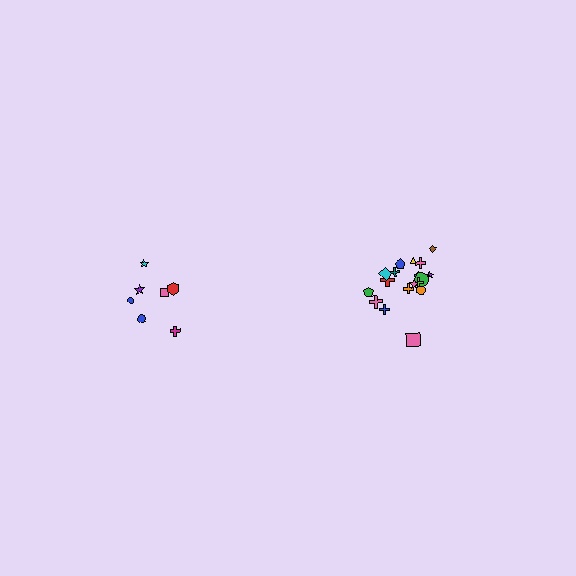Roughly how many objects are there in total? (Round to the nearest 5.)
Roughly 25 objects in total.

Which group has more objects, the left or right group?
The right group.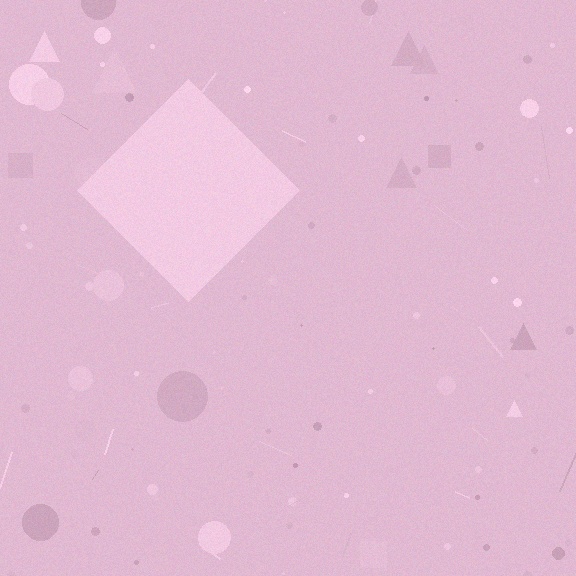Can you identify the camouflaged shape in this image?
The camouflaged shape is a diamond.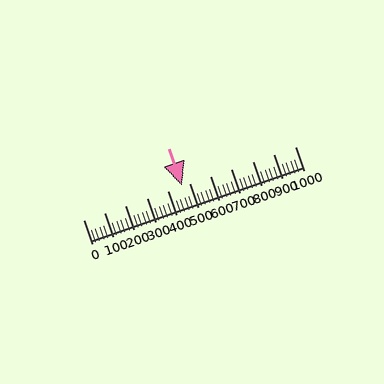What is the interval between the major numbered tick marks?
The major tick marks are spaced 100 units apart.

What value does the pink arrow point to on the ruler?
The pink arrow points to approximately 468.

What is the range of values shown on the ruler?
The ruler shows values from 0 to 1000.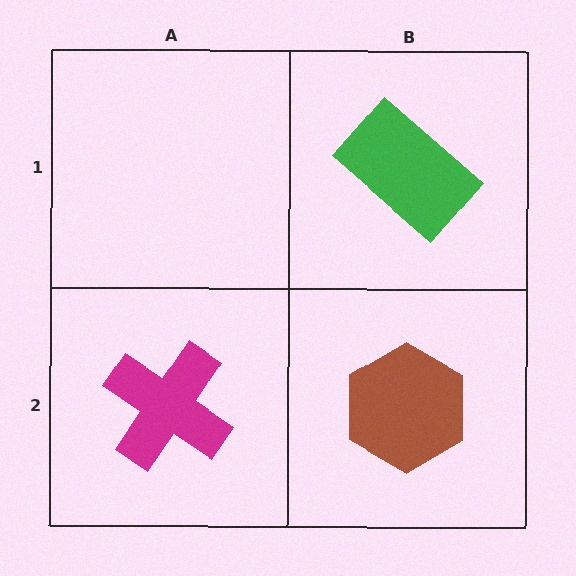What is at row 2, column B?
A brown hexagon.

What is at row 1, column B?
A green rectangle.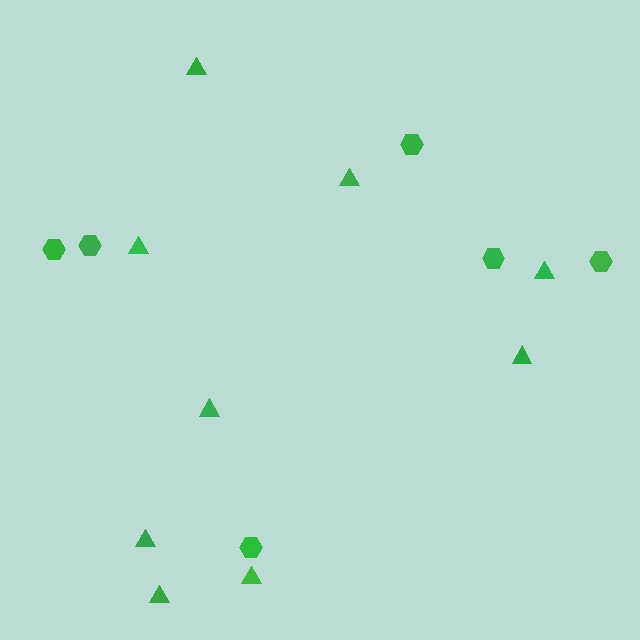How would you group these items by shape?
There are 2 groups: one group of triangles (9) and one group of hexagons (6).